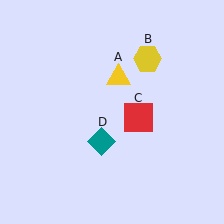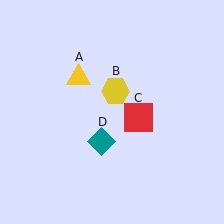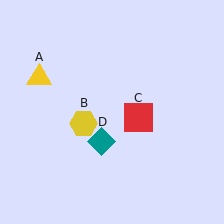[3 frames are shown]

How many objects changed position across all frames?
2 objects changed position: yellow triangle (object A), yellow hexagon (object B).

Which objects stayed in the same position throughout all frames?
Red square (object C) and teal diamond (object D) remained stationary.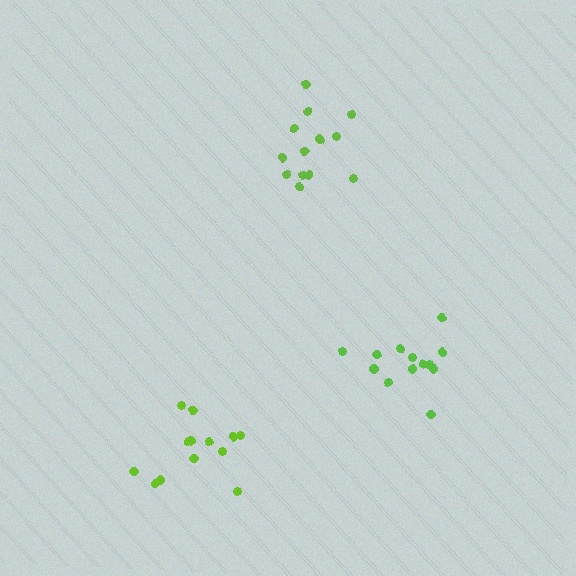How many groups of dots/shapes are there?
There are 3 groups.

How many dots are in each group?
Group 1: 13 dots, Group 2: 14 dots, Group 3: 13 dots (40 total).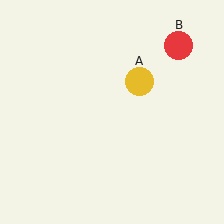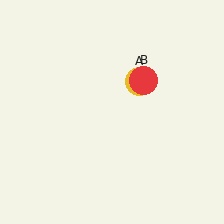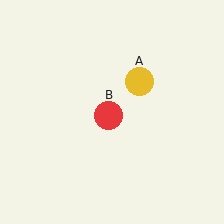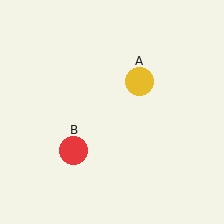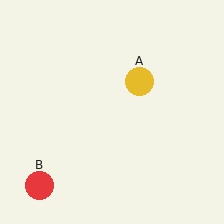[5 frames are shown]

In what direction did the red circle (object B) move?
The red circle (object B) moved down and to the left.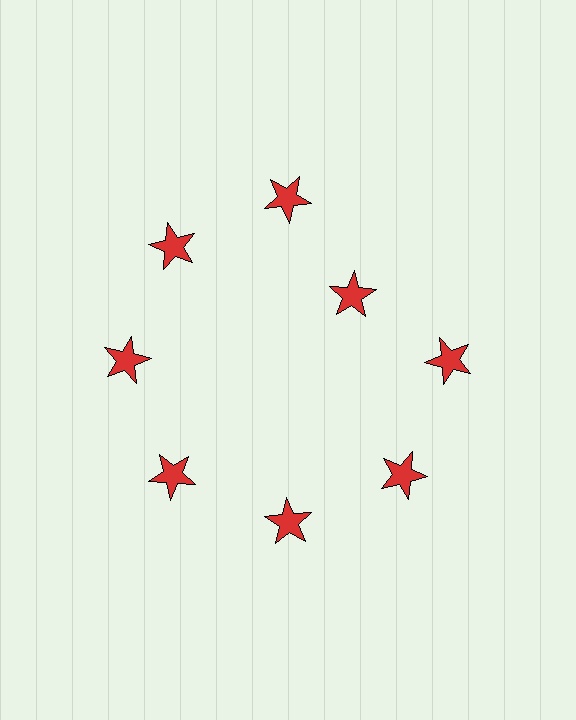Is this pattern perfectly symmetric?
No. The 8 red stars are arranged in a ring, but one element near the 2 o'clock position is pulled inward toward the center, breaking the 8-fold rotational symmetry.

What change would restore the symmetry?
The symmetry would be restored by moving it outward, back onto the ring so that all 8 stars sit at equal angles and equal distance from the center.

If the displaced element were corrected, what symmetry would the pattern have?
It would have 8-fold rotational symmetry — the pattern would map onto itself every 45 degrees.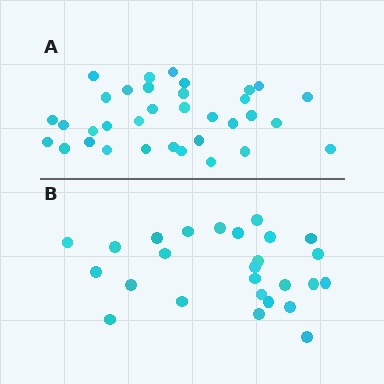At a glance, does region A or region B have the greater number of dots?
Region A (the top region) has more dots.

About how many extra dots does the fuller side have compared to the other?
Region A has roughly 8 or so more dots than region B.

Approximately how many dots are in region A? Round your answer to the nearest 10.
About 30 dots. (The exact count is 34, which rounds to 30.)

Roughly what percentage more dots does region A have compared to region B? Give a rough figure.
About 30% more.